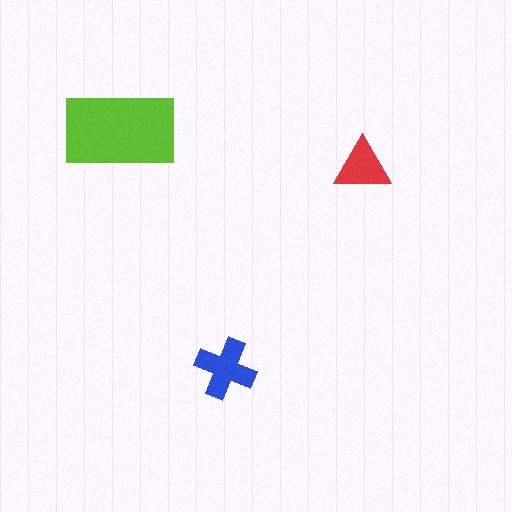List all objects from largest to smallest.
The lime rectangle, the blue cross, the red triangle.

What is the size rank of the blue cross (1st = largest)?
2nd.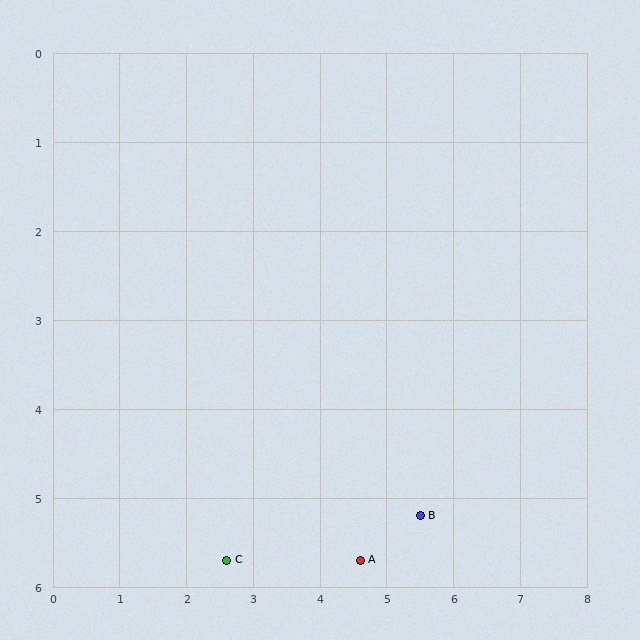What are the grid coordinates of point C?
Point C is at approximately (2.6, 5.7).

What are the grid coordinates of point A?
Point A is at approximately (4.6, 5.7).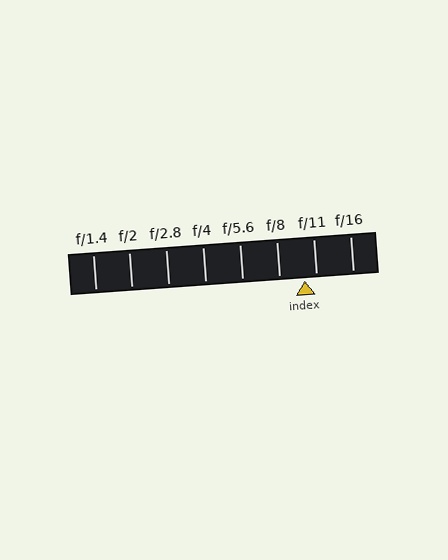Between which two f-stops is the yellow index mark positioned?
The index mark is between f/8 and f/11.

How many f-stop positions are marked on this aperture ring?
There are 8 f-stop positions marked.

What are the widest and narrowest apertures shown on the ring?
The widest aperture shown is f/1.4 and the narrowest is f/16.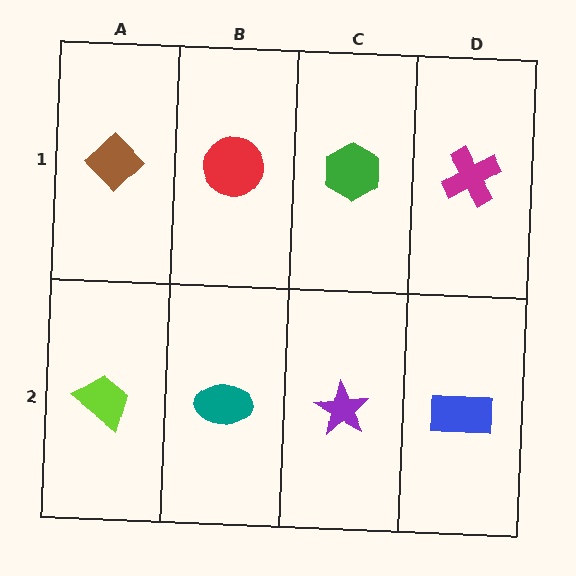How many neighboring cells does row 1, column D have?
2.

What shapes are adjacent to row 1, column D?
A blue rectangle (row 2, column D), a green hexagon (row 1, column C).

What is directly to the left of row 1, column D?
A green hexagon.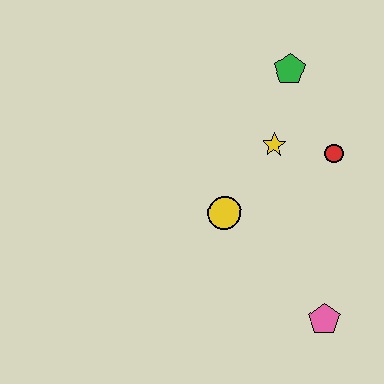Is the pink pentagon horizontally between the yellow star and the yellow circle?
No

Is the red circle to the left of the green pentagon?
No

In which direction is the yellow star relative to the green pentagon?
The yellow star is below the green pentagon.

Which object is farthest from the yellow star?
The pink pentagon is farthest from the yellow star.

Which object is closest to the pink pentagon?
The yellow circle is closest to the pink pentagon.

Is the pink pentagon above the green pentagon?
No